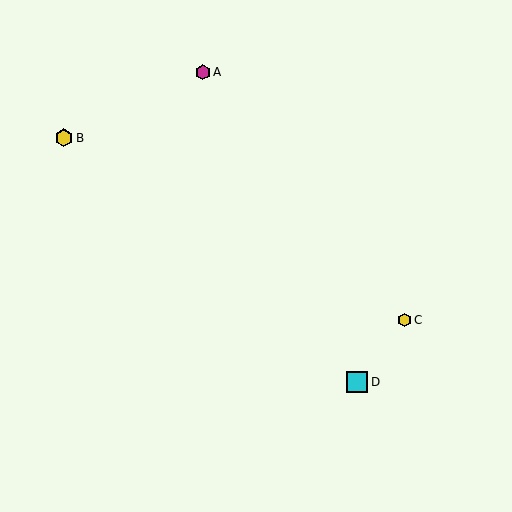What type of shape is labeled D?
Shape D is a cyan square.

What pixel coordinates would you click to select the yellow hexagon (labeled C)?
Click at (404, 320) to select the yellow hexagon C.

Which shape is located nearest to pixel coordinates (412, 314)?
The yellow hexagon (labeled C) at (404, 320) is nearest to that location.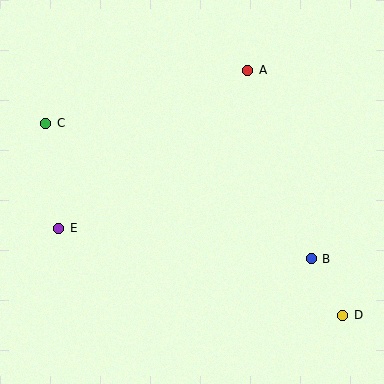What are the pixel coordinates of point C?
Point C is at (46, 123).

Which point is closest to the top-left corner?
Point C is closest to the top-left corner.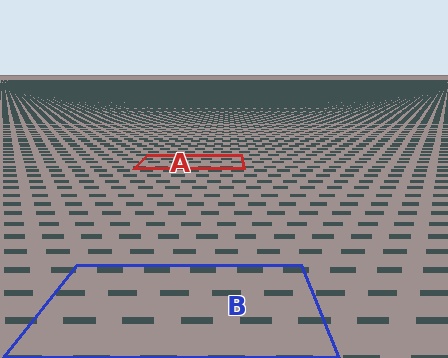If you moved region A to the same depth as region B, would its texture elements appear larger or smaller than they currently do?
They would appear larger. At a closer depth, the same texture elements are projected at a bigger on-screen size.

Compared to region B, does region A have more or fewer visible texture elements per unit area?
Region A has more texture elements per unit area — they are packed more densely because it is farther away.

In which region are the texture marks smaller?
The texture marks are smaller in region A, because it is farther away.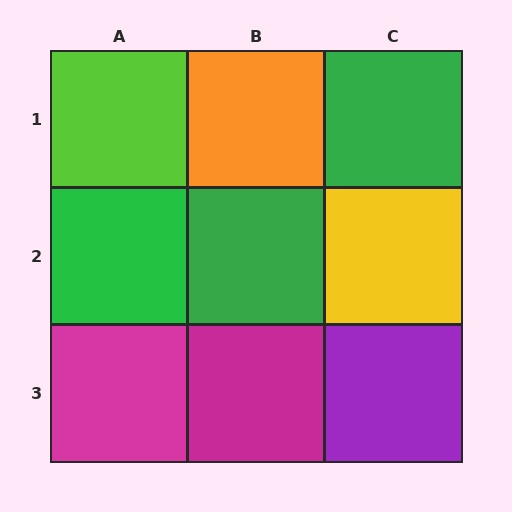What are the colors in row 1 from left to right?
Lime, orange, green.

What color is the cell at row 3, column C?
Purple.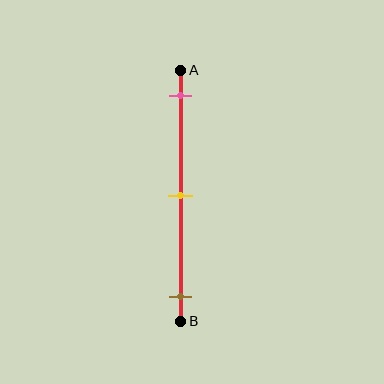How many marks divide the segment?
There are 3 marks dividing the segment.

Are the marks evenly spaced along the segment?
Yes, the marks are approximately evenly spaced.